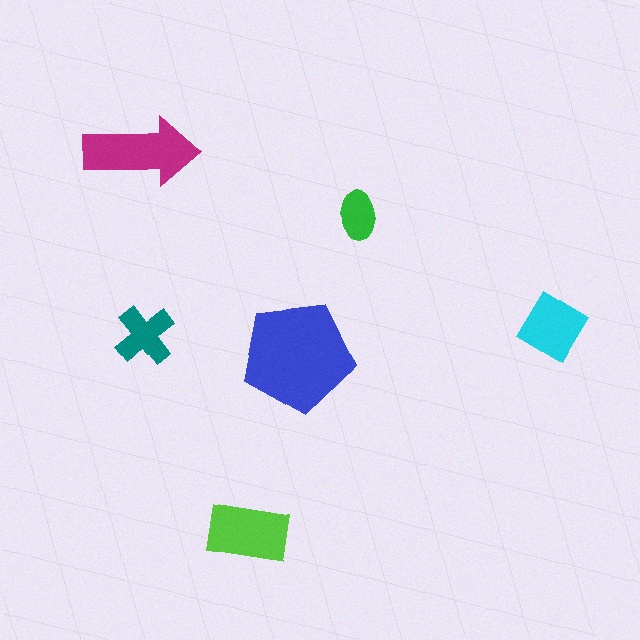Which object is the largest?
The blue pentagon.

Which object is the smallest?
The green ellipse.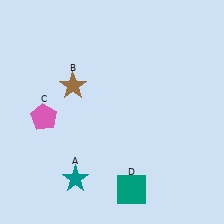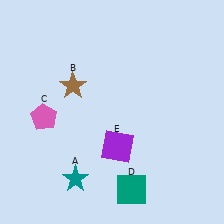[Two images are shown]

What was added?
A purple square (E) was added in Image 2.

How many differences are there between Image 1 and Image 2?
There is 1 difference between the two images.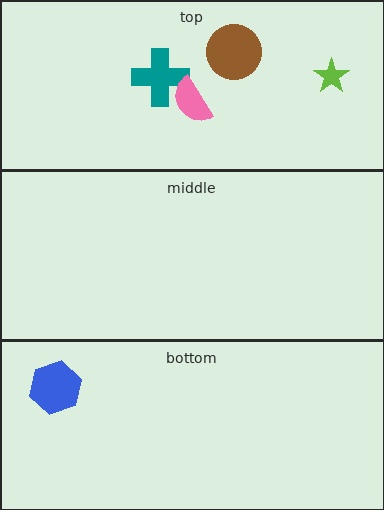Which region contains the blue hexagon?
The bottom region.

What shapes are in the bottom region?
The blue hexagon.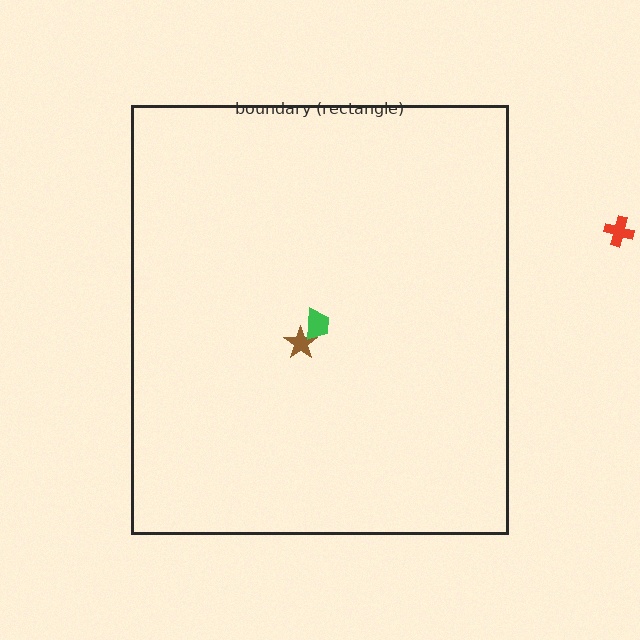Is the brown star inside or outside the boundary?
Inside.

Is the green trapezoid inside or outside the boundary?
Inside.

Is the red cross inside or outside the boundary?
Outside.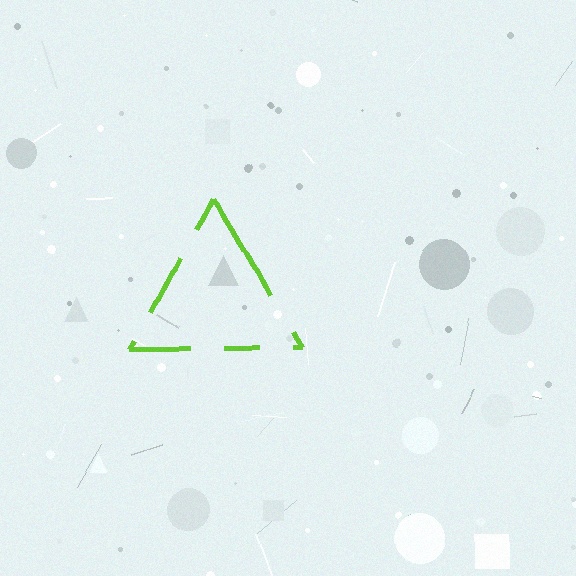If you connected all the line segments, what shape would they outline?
They would outline a triangle.